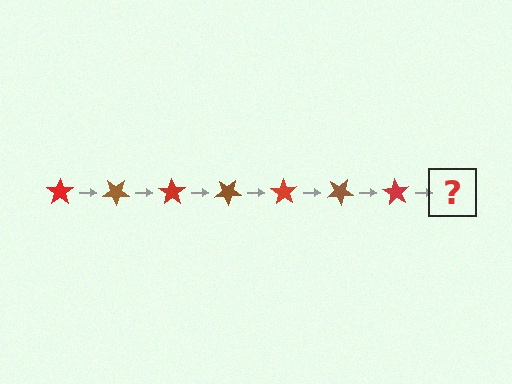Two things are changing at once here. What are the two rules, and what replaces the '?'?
The two rules are that it rotates 35 degrees each step and the color cycles through red and brown. The '?' should be a brown star, rotated 245 degrees from the start.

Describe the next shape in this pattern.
It should be a brown star, rotated 245 degrees from the start.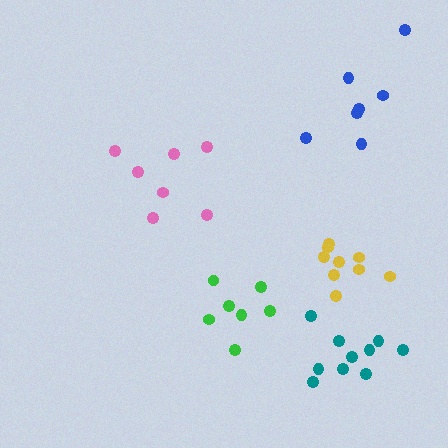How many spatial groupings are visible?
There are 5 spatial groupings.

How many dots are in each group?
Group 1: 7 dots, Group 2: 9 dots, Group 3: 7 dots, Group 4: 10 dots, Group 5: 7 dots (40 total).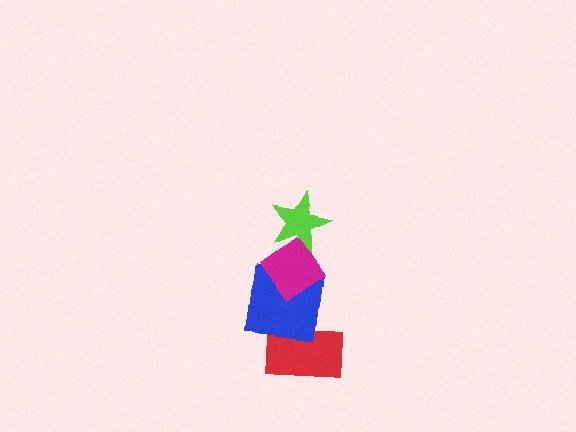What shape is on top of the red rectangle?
The blue square is on top of the red rectangle.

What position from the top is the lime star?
The lime star is 1st from the top.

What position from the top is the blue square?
The blue square is 3rd from the top.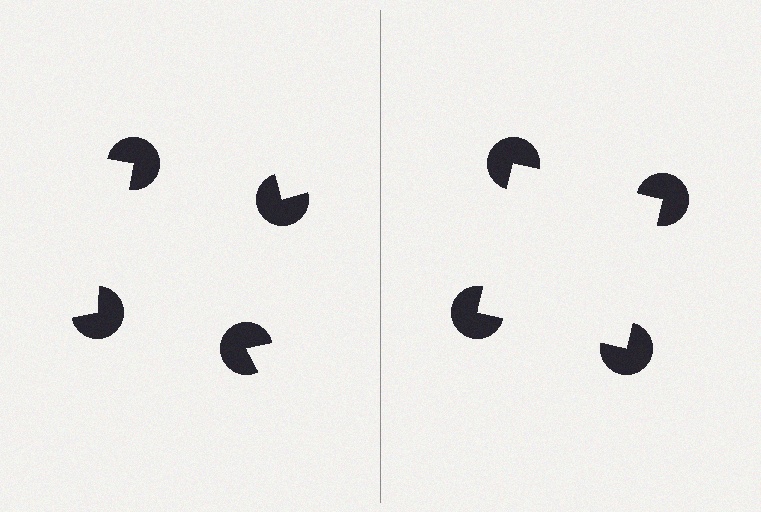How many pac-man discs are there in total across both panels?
8 — 4 on each side.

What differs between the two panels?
The pac-man discs are positioned identically on both sides; only the wedge orientations differ. On the right they align to a square; on the left they are misaligned.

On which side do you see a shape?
An illusory square appears on the right side. On the left side the wedge cuts are rotated, so no coherent shape forms.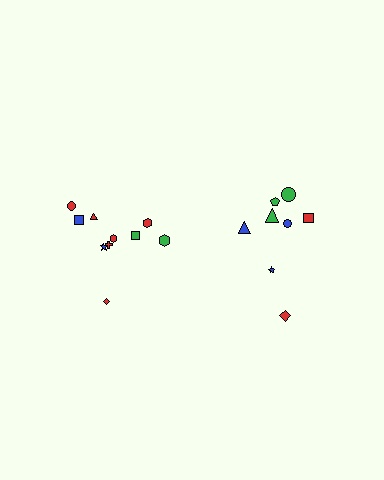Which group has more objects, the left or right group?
The left group.